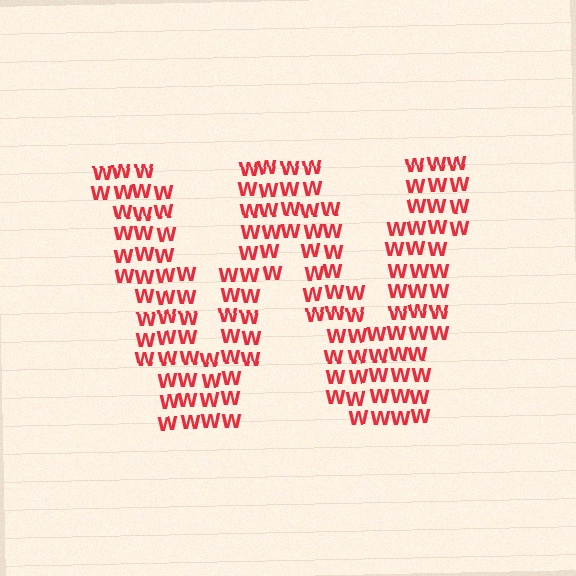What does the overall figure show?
The overall figure shows the letter W.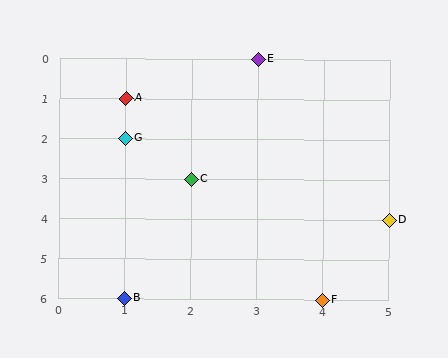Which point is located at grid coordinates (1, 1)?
Point A is at (1, 1).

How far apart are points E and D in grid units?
Points E and D are 2 columns and 4 rows apart (about 4.5 grid units diagonally).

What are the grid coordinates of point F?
Point F is at grid coordinates (4, 6).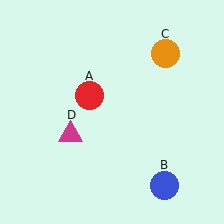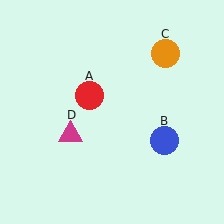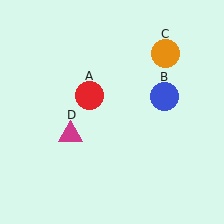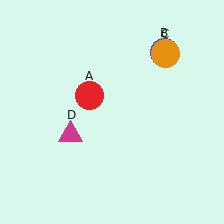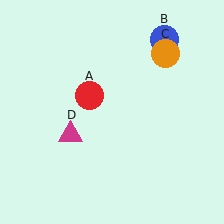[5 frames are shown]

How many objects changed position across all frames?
1 object changed position: blue circle (object B).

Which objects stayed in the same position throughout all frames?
Red circle (object A) and orange circle (object C) and magenta triangle (object D) remained stationary.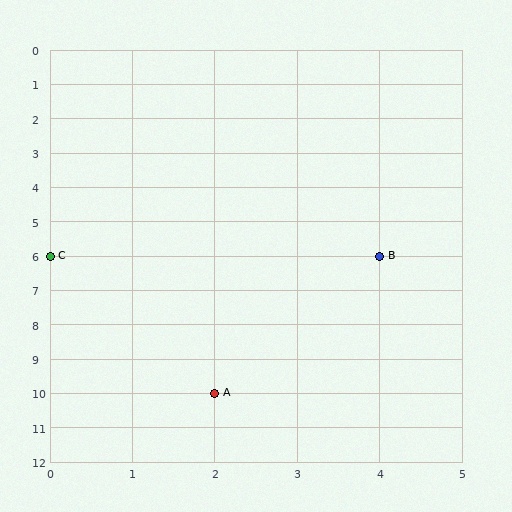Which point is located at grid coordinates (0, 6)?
Point C is at (0, 6).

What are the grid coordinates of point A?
Point A is at grid coordinates (2, 10).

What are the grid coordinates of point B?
Point B is at grid coordinates (4, 6).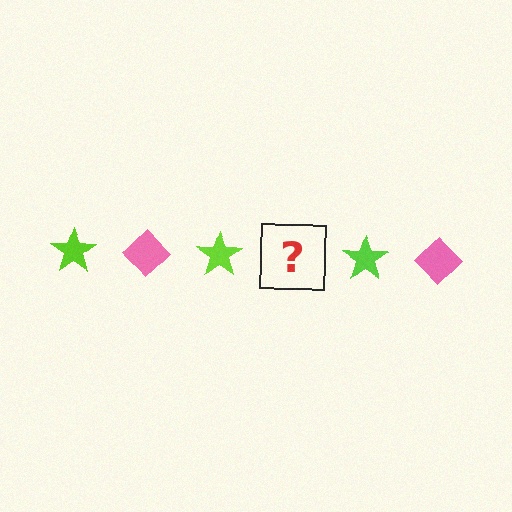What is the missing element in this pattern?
The missing element is a pink diamond.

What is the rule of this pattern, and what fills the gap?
The rule is that the pattern alternates between lime star and pink diamond. The gap should be filled with a pink diamond.